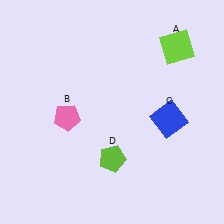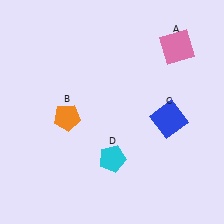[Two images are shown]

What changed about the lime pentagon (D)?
In Image 1, D is lime. In Image 2, it changed to cyan.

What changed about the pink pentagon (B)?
In Image 1, B is pink. In Image 2, it changed to orange.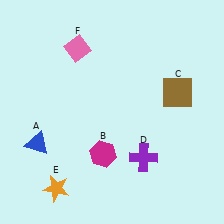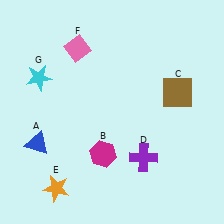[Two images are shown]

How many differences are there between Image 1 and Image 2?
There is 1 difference between the two images.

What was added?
A cyan star (G) was added in Image 2.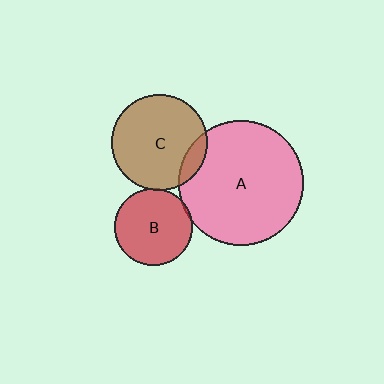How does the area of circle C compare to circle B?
Approximately 1.5 times.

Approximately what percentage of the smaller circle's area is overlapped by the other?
Approximately 10%.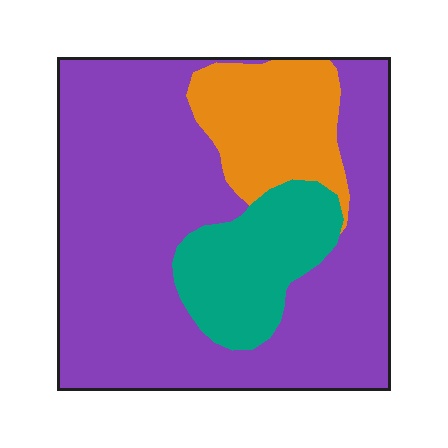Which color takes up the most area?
Purple, at roughly 70%.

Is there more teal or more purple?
Purple.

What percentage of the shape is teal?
Teal takes up about one sixth (1/6) of the shape.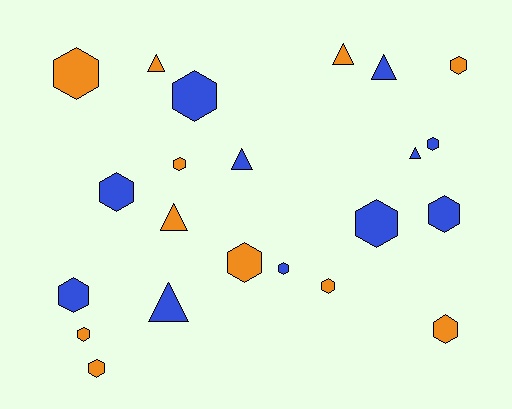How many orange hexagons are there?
There are 8 orange hexagons.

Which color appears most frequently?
Orange, with 11 objects.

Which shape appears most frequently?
Hexagon, with 15 objects.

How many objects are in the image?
There are 22 objects.